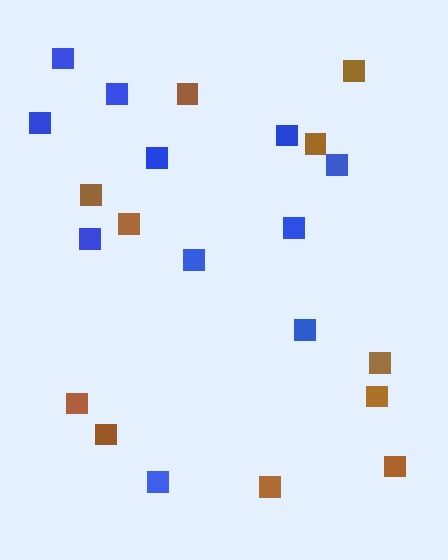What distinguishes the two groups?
There are 2 groups: one group of brown squares (11) and one group of blue squares (11).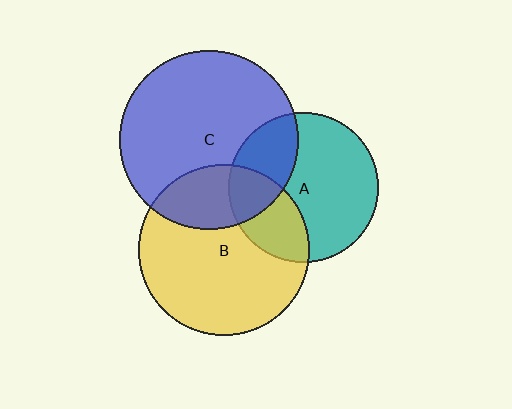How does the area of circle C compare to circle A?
Approximately 1.4 times.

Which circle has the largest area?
Circle C (blue).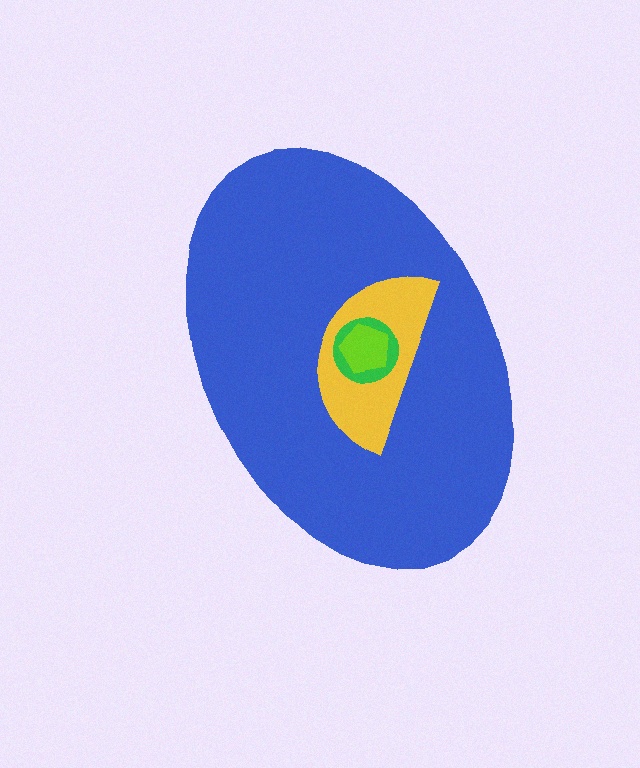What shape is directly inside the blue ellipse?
The yellow semicircle.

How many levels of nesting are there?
4.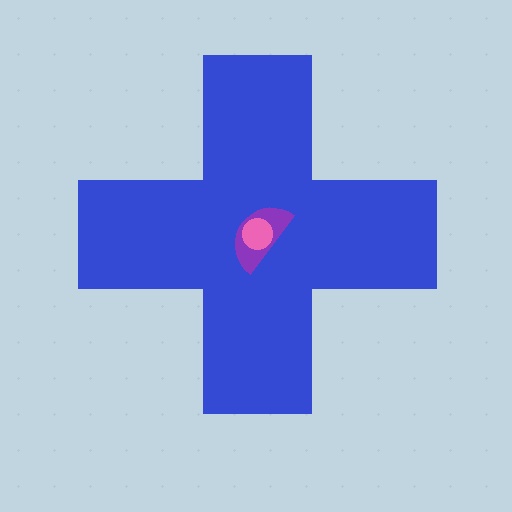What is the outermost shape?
The blue cross.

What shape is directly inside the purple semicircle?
The pink circle.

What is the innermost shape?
The pink circle.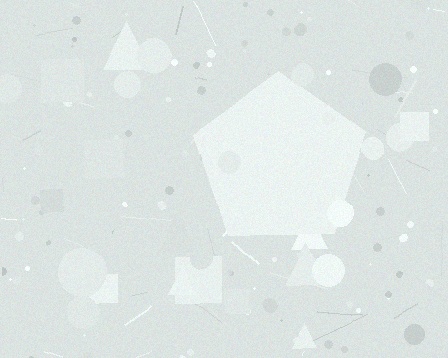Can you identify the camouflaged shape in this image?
The camouflaged shape is a pentagon.